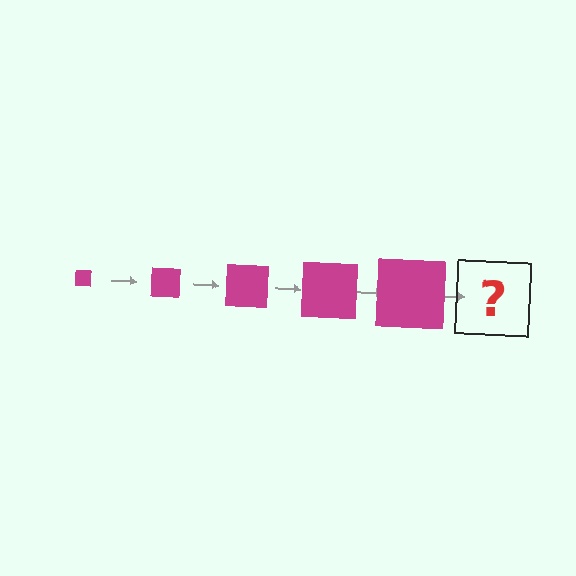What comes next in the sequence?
The next element should be a magenta square, larger than the previous one.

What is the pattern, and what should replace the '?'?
The pattern is that the square gets progressively larger each step. The '?' should be a magenta square, larger than the previous one.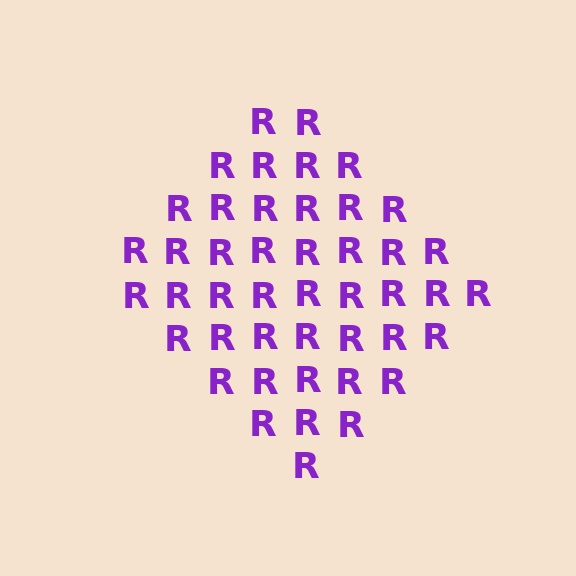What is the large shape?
The large shape is a diamond.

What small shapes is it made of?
It is made of small letter R's.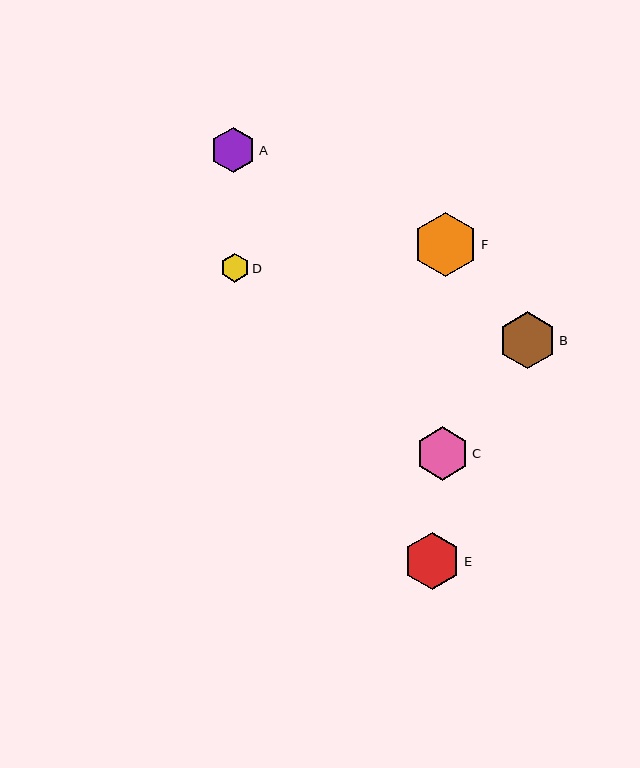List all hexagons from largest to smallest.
From largest to smallest: F, B, E, C, A, D.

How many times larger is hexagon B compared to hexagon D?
Hexagon B is approximately 2.0 times the size of hexagon D.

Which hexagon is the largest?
Hexagon F is the largest with a size of approximately 64 pixels.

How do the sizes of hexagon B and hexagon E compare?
Hexagon B and hexagon E are approximately the same size.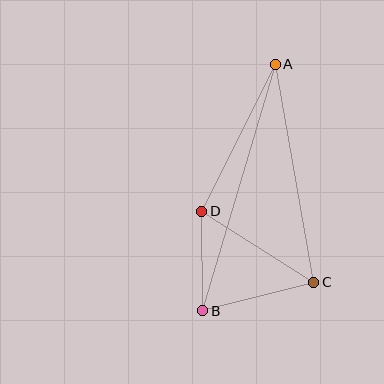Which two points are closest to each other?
Points B and D are closest to each other.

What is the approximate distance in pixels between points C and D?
The distance between C and D is approximately 133 pixels.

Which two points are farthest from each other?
Points A and B are farthest from each other.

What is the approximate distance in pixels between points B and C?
The distance between B and C is approximately 115 pixels.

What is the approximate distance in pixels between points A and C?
The distance between A and C is approximately 222 pixels.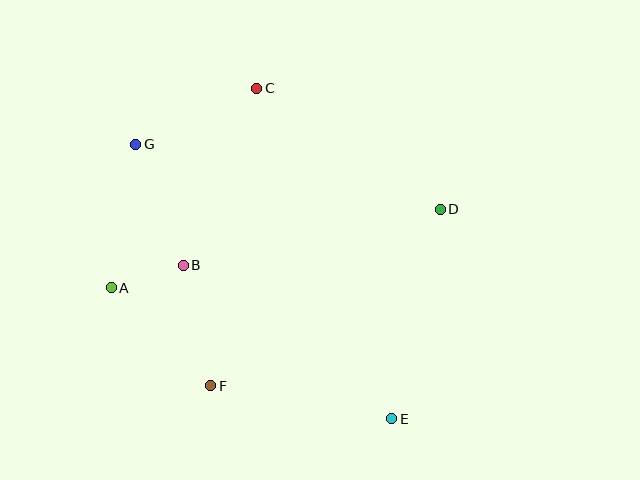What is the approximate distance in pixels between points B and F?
The distance between B and F is approximately 124 pixels.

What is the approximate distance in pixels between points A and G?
The distance between A and G is approximately 145 pixels.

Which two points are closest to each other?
Points A and B are closest to each other.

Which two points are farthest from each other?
Points E and G are farthest from each other.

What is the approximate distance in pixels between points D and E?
The distance between D and E is approximately 215 pixels.